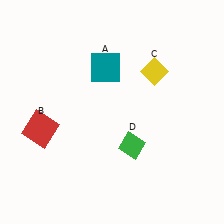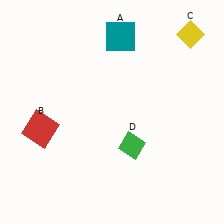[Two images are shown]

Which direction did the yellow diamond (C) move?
The yellow diamond (C) moved up.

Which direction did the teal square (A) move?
The teal square (A) moved up.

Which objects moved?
The objects that moved are: the teal square (A), the yellow diamond (C).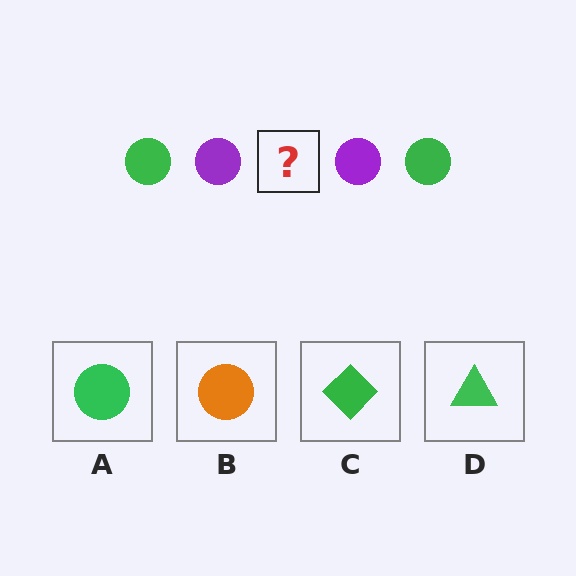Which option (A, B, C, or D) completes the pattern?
A.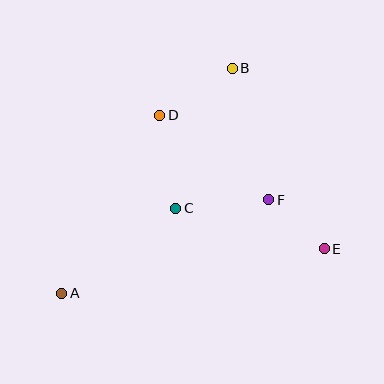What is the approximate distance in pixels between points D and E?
The distance between D and E is approximately 212 pixels.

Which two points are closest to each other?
Points E and F are closest to each other.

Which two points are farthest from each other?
Points A and B are farthest from each other.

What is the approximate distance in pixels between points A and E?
The distance between A and E is approximately 266 pixels.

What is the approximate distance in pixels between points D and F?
The distance between D and F is approximately 138 pixels.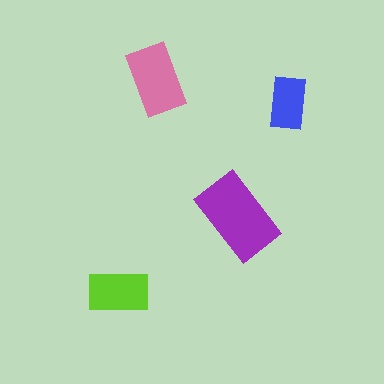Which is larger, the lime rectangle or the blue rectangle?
The lime one.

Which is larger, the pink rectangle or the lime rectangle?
The pink one.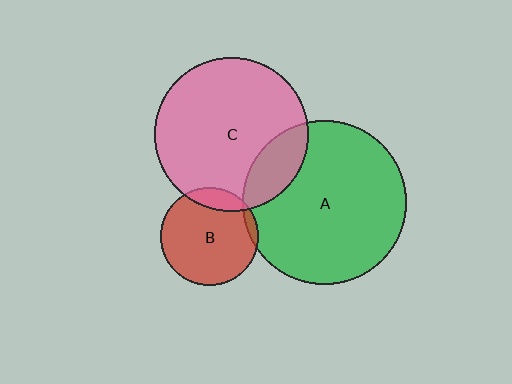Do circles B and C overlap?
Yes.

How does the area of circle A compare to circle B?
Approximately 2.8 times.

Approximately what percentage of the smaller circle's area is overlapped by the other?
Approximately 15%.